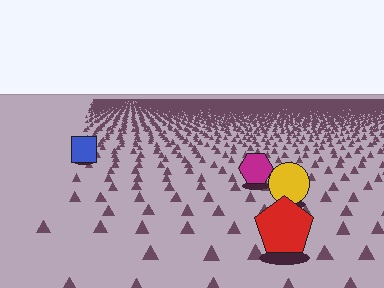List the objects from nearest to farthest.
From nearest to farthest: the red pentagon, the yellow circle, the magenta hexagon, the blue square.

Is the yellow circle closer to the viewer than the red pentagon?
No. The red pentagon is closer — you can tell from the texture gradient: the ground texture is coarser near it.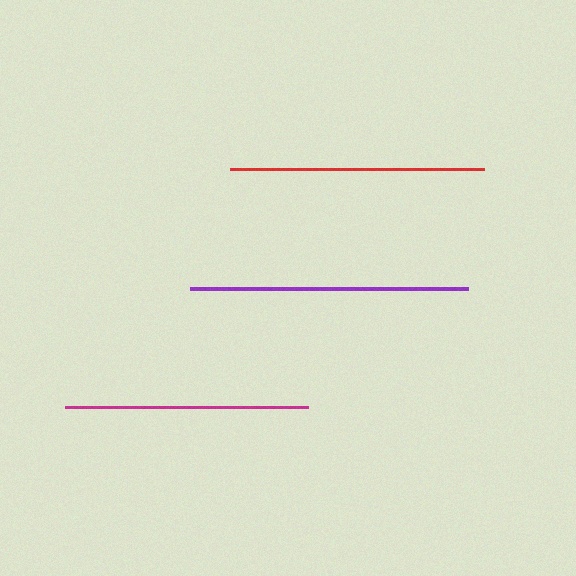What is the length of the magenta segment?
The magenta segment is approximately 243 pixels long.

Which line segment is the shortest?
The magenta line is the shortest at approximately 243 pixels.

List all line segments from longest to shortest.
From longest to shortest: purple, red, magenta.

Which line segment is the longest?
The purple line is the longest at approximately 278 pixels.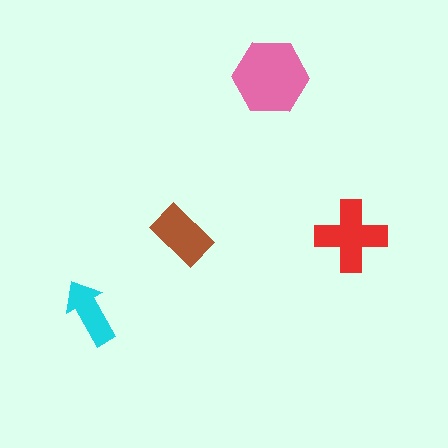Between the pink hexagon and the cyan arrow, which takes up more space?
The pink hexagon.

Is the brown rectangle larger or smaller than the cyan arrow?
Larger.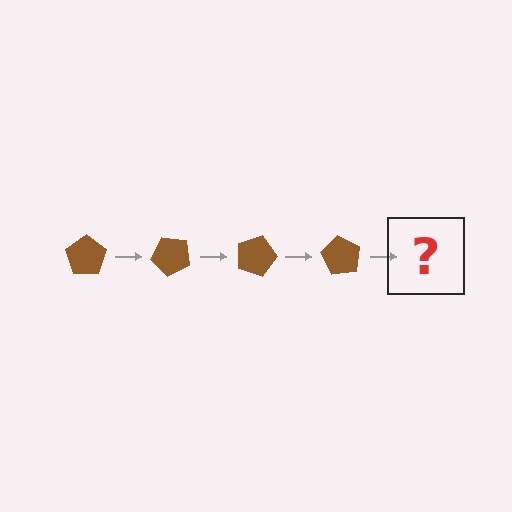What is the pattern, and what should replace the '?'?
The pattern is that the pentagon rotates 45 degrees each step. The '?' should be a brown pentagon rotated 180 degrees.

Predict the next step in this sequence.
The next step is a brown pentagon rotated 180 degrees.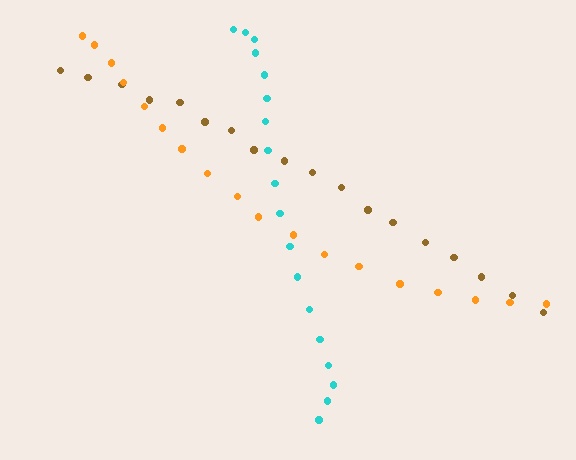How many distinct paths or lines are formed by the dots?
There are 3 distinct paths.